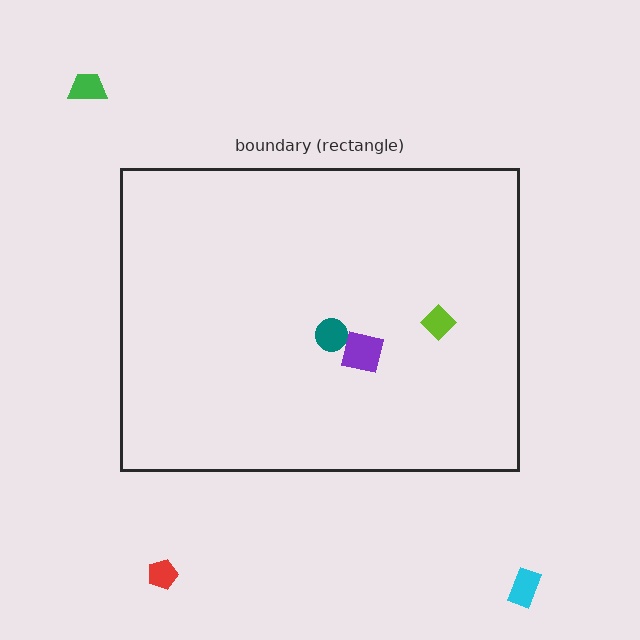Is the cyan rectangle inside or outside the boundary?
Outside.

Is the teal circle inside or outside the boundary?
Inside.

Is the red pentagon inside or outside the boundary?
Outside.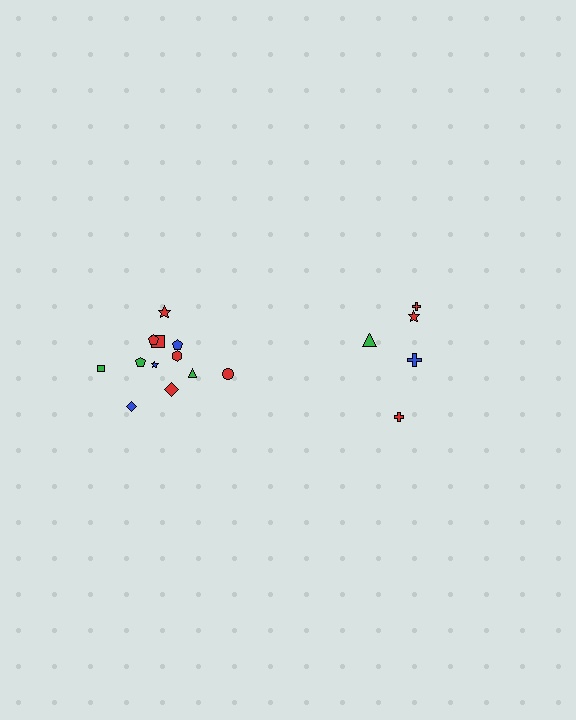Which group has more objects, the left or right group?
The left group.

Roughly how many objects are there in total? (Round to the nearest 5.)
Roughly 15 objects in total.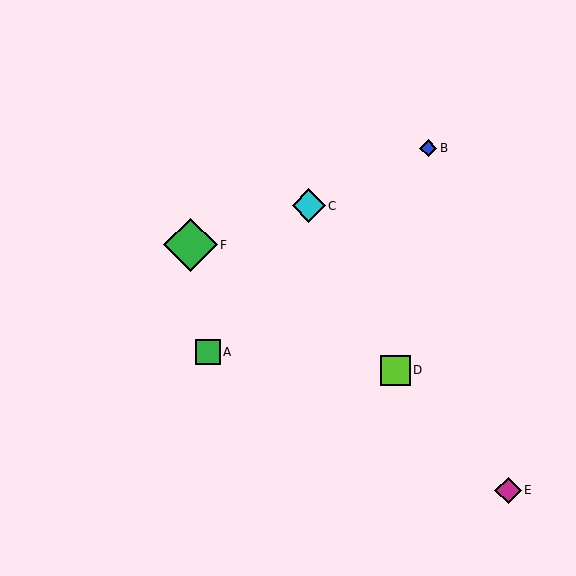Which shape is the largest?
The green diamond (labeled F) is the largest.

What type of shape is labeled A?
Shape A is a green square.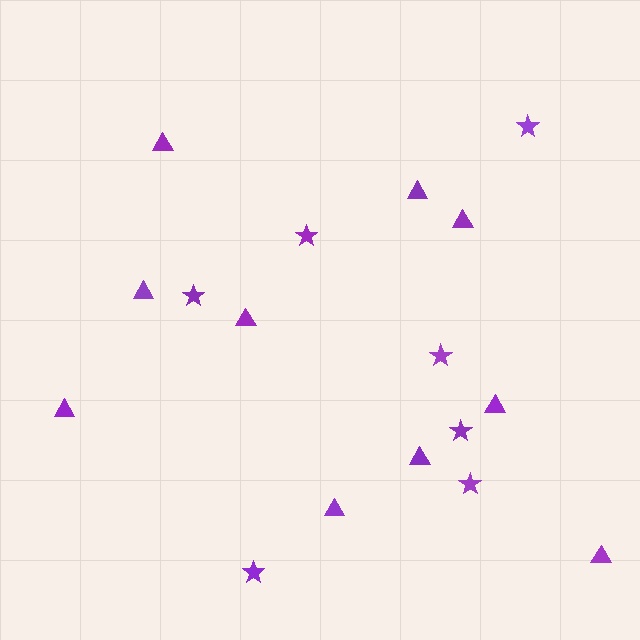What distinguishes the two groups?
There are 2 groups: one group of triangles (10) and one group of stars (7).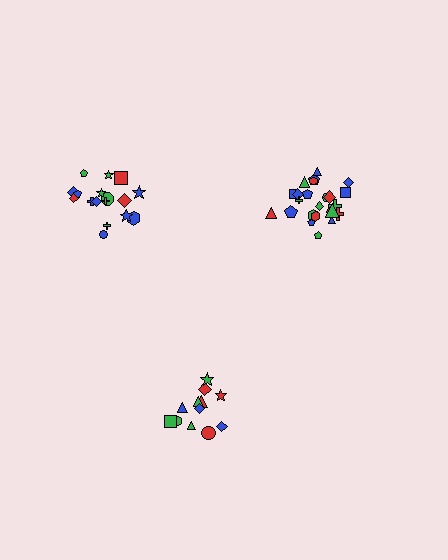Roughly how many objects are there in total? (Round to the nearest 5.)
Roughly 55 objects in total.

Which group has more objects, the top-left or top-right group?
The top-right group.